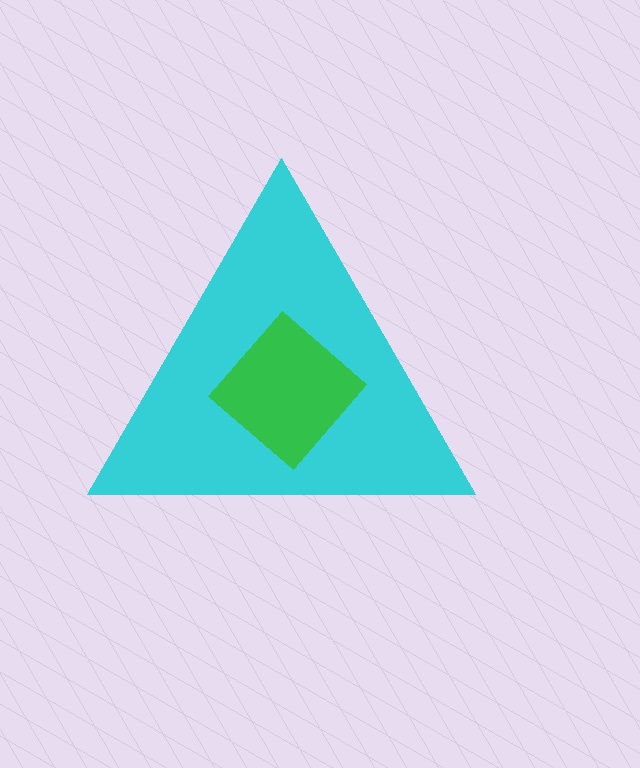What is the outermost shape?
The cyan triangle.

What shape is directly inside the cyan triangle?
The green diamond.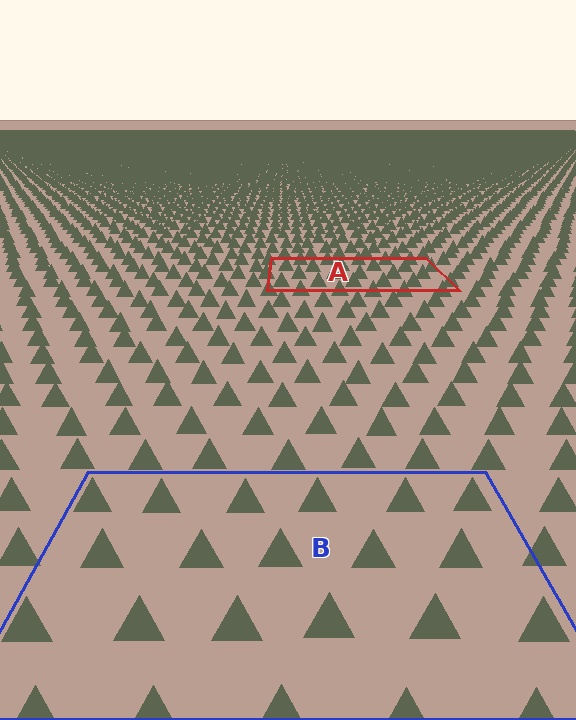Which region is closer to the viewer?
Region B is closer. The texture elements there are larger and more spread out.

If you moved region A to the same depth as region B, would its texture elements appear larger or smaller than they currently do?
They would appear larger. At a closer depth, the same texture elements are projected at a bigger on-screen size.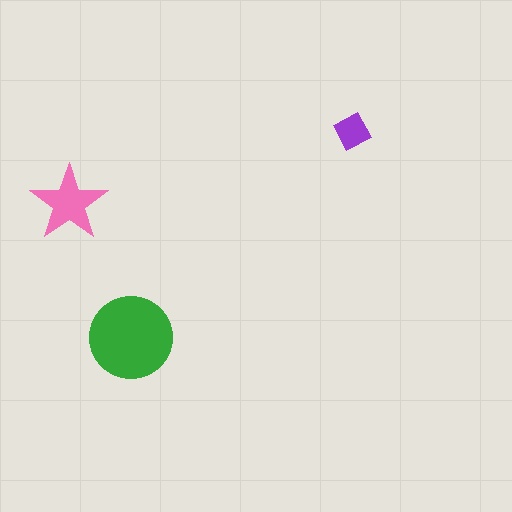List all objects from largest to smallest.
The green circle, the pink star, the purple square.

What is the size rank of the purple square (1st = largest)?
3rd.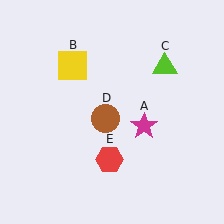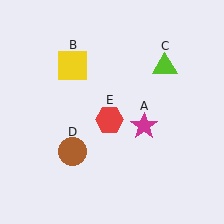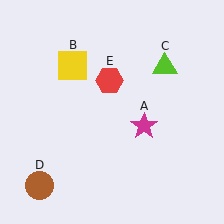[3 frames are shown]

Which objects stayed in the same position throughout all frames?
Magenta star (object A) and yellow square (object B) and lime triangle (object C) remained stationary.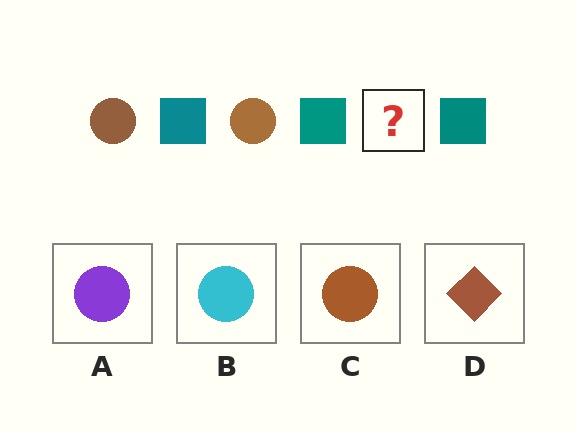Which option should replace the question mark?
Option C.